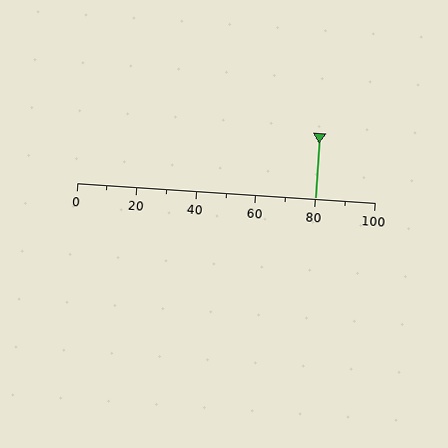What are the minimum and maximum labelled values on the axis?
The axis runs from 0 to 100.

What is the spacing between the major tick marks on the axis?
The major ticks are spaced 20 apart.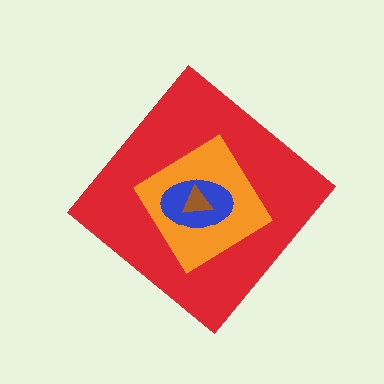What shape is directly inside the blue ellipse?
The brown triangle.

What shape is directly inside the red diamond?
The orange diamond.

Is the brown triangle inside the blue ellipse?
Yes.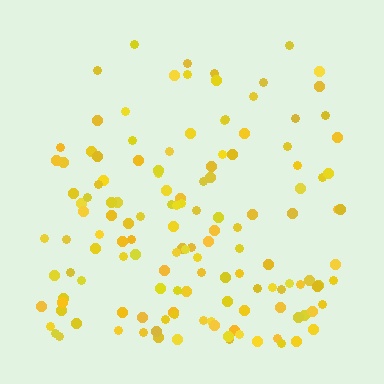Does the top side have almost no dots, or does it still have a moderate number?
Still a moderate number, just noticeably fewer than the bottom.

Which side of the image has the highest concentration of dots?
The bottom.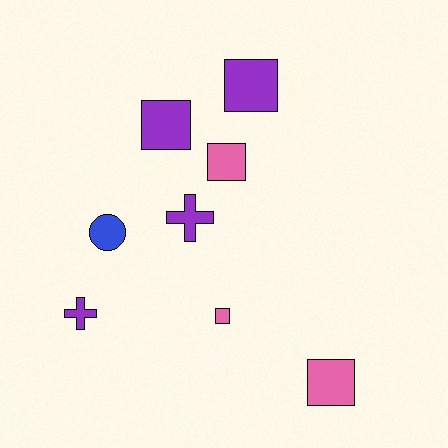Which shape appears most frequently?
Square, with 5 objects.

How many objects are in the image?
There are 8 objects.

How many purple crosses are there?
There are 2 purple crosses.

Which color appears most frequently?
Purple, with 4 objects.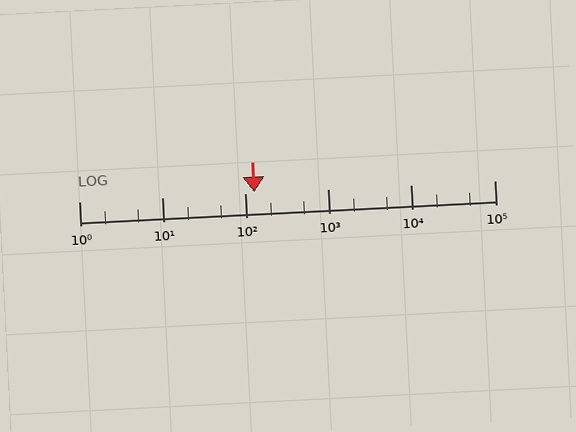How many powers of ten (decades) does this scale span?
The scale spans 5 decades, from 1 to 100000.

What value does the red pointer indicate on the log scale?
The pointer indicates approximately 130.